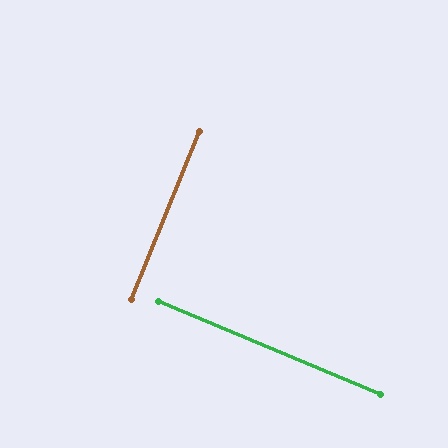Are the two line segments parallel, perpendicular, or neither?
Perpendicular — they meet at approximately 89°.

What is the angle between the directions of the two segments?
Approximately 89 degrees.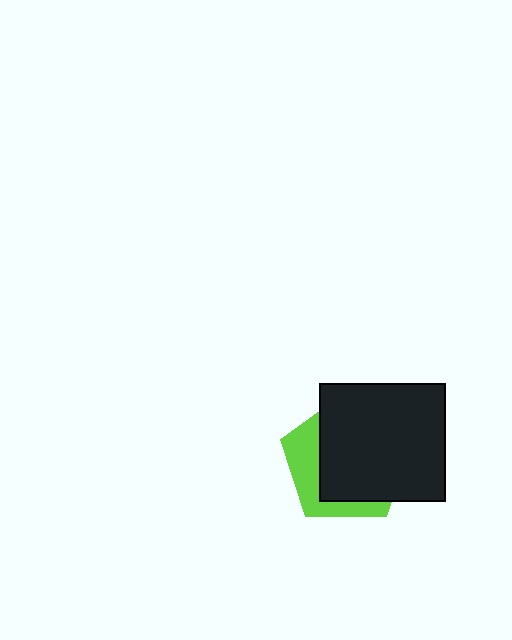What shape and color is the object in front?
The object in front is a black rectangle.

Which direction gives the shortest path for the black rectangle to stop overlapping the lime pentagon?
Moving right gives the shortest separation.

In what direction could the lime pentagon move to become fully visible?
The lime pentagon could move left. That would shift it out from behind the black rectangle entirely.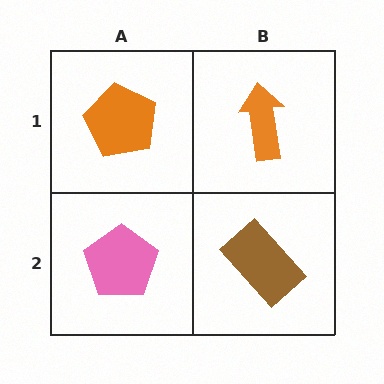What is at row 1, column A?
An orange pentagon.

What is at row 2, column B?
A brown rectangle.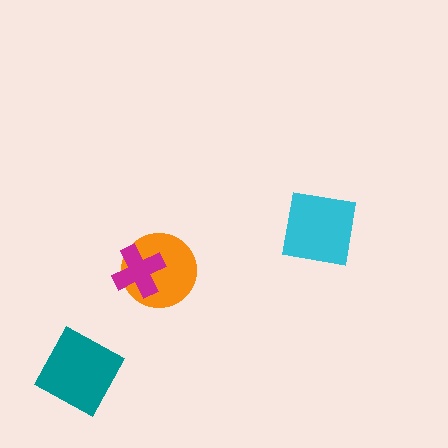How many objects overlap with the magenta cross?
1 object overlaps with the magenta cross.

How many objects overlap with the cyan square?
0 objects overlap with the cyan square.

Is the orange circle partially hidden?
Yes, it is partially covered by another shape.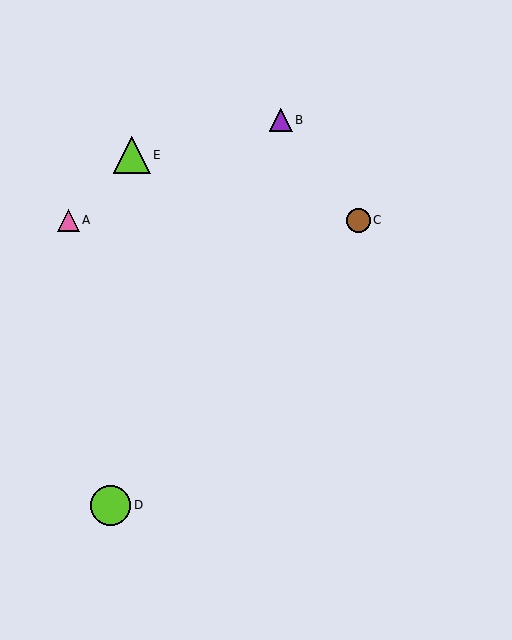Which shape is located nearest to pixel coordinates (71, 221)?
The pink triangle (labeled A) at (68, 220) is nearest to that location.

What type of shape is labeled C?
Shape C is a brown circle.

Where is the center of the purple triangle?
The center of the purple triangle is at (281, 120).